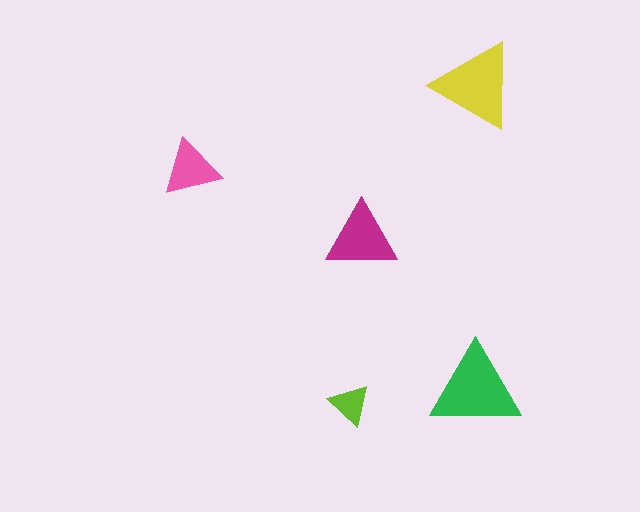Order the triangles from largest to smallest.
the green one, the yellow one, the magenta one, the pink one, the lime one.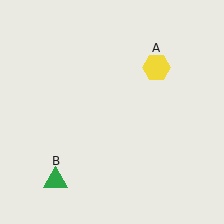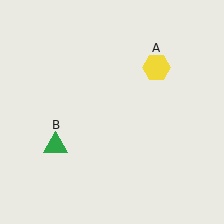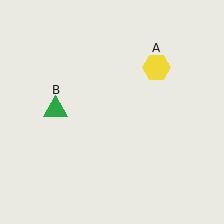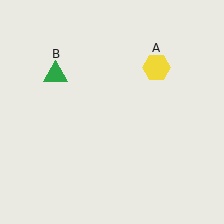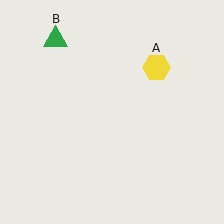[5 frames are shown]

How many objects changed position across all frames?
1 object changed position: green triangle (object B).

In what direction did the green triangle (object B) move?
The green triangle (object B) moved up.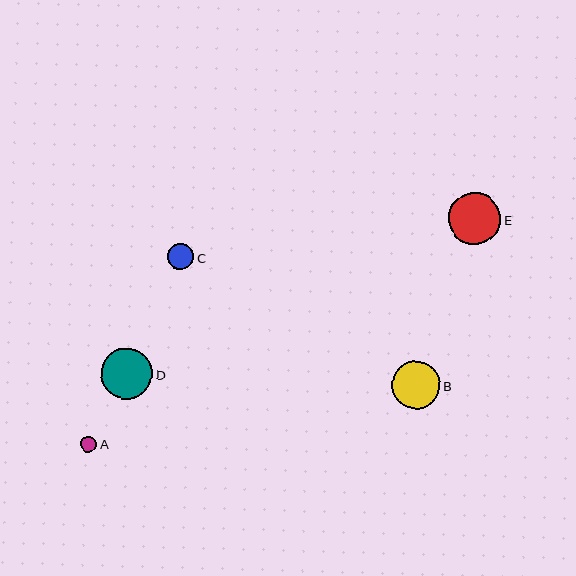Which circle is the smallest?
Circle A is the smallest with a size of approximately 16 pixels.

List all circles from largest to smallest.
From largest to smallest: E, D, B, C, A.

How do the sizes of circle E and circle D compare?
Circle E and circle D are approximately the same size.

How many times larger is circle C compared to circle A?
Circle C is approximately 1.6 times the size of circle A.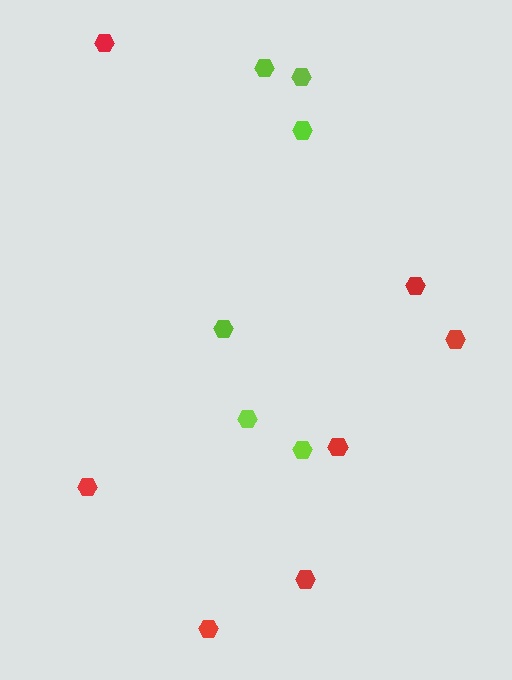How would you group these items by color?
There are 2 groups: one group of lime hexagons (6) and one group of red hexagons (7).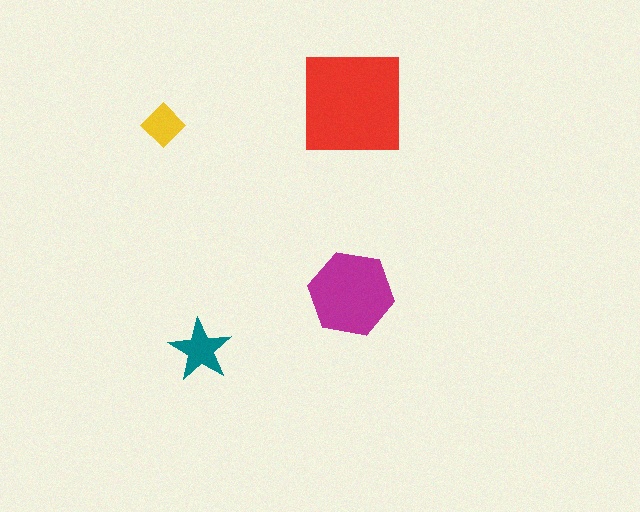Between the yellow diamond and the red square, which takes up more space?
The red square.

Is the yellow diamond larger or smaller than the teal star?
Smaller.